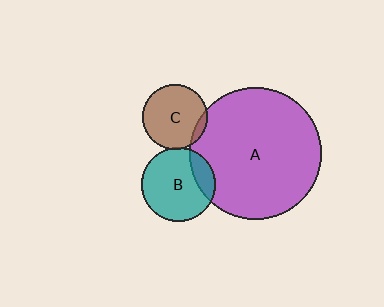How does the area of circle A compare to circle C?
Approximately 4.2 times.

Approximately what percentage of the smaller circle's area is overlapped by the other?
Approximately 20%.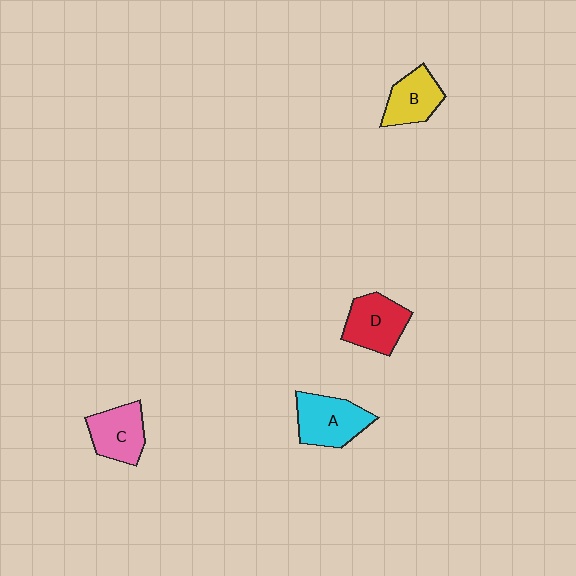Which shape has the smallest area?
Shape B (yellow).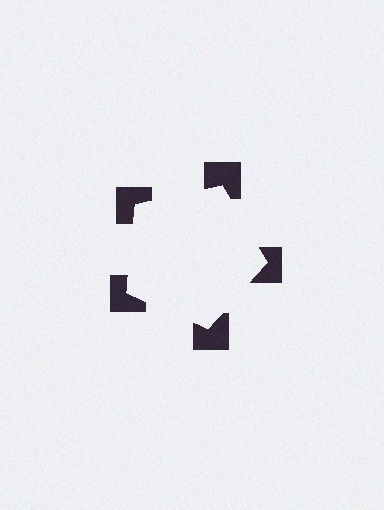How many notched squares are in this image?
There are 5 — one at each vertex of the illusory pentagon.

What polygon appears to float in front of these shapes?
An illusory pentagon — its edges are inferred from the aligned wedge cuts in the notched squares, not physically drawn.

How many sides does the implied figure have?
5 sides.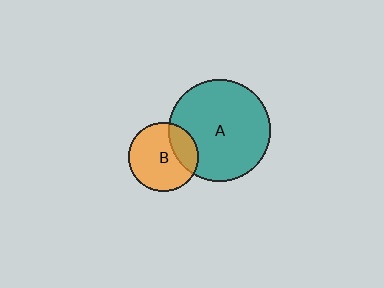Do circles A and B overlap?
Yes.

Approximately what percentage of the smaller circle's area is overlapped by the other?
Approximately 25%.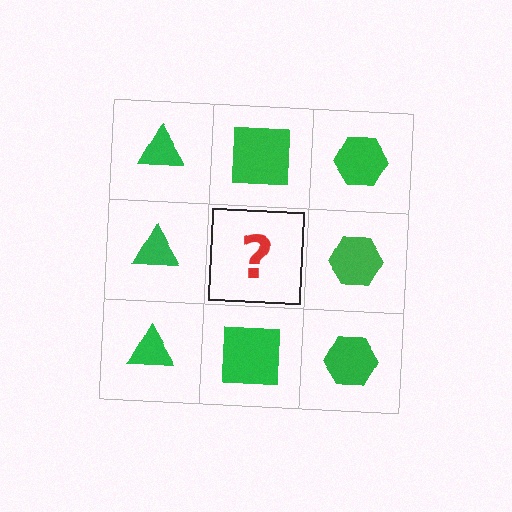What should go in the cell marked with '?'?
The missing cell should contain a green square.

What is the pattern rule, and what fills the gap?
The rule is that each column has a consistent shape. The gap should be filled with a green square.